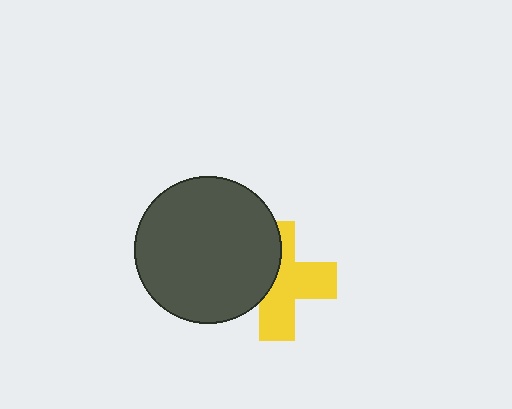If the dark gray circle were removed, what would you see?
You would see the complete yellow cross.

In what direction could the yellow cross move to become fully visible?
The yellow cross could move right. That would shift it out from behind the dark gray circle entirely.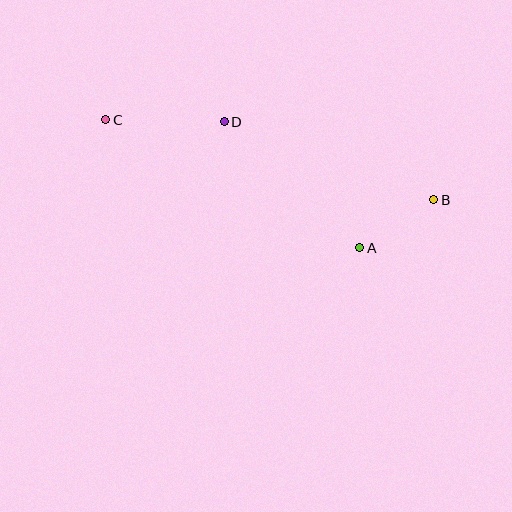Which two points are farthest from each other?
Points B and C are farthest from each other.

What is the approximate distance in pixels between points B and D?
The distance between B and D is approximately 223 pixels.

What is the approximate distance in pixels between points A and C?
The distance between A and C is approximately 284 pixels.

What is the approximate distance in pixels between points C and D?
The distance between C and D is approximately 119 pixels.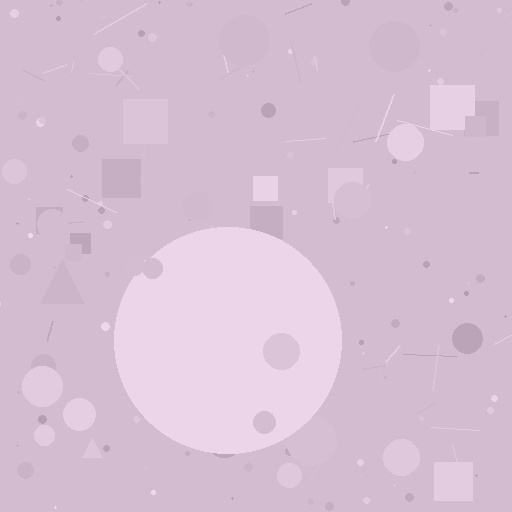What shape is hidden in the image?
A circle is hidden in the image.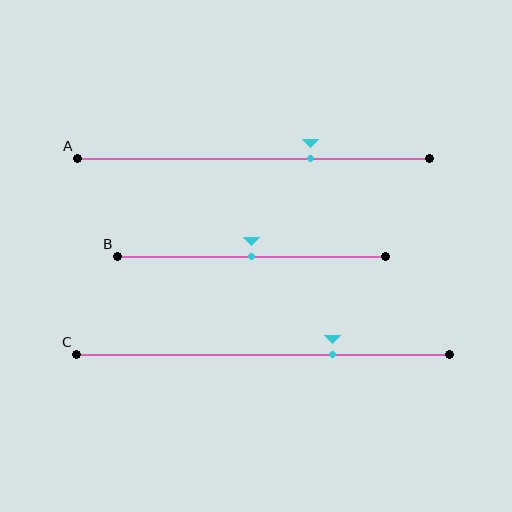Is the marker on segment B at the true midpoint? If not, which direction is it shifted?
Yes, the marker on segment B is at the true midpoint.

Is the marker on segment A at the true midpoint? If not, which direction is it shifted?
No, the marker on segment A is shifted to the right by about 16% of the segment length.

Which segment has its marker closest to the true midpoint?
Segment B has its marker closest to the true midpoint.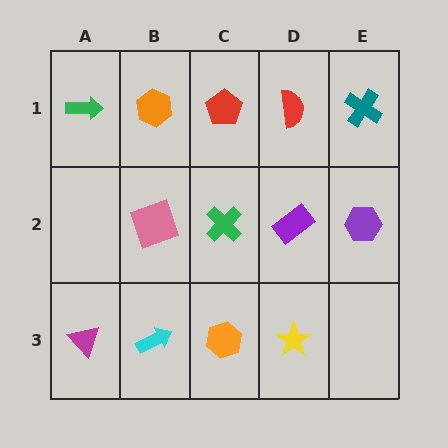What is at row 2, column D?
A purple rectangle.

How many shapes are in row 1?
5 shapes.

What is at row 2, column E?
A purple hexagon.